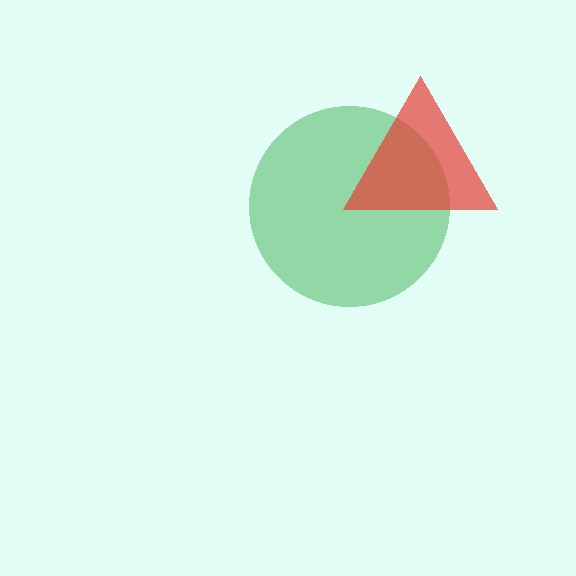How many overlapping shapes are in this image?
There are 2 overlapping shapes in the image.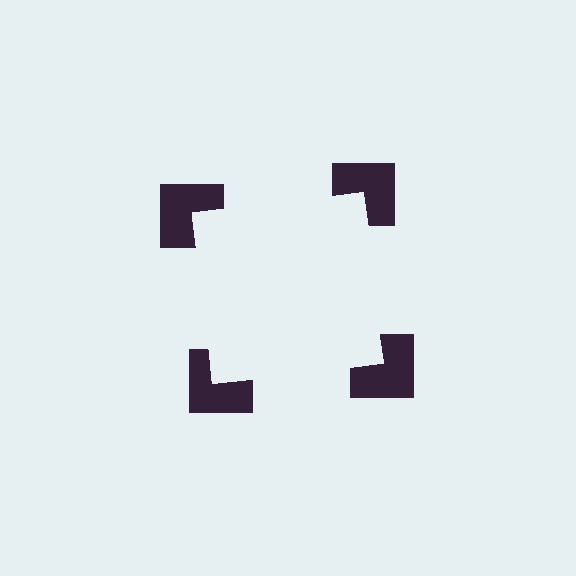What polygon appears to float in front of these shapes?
An illusory square — its edges are inferred from the aligned wedge cuts in the notched squares, not physically drawn.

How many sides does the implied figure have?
4 sides.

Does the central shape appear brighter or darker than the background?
It typically appears slightly brighter than the background, even though no actual brightness change is drawn.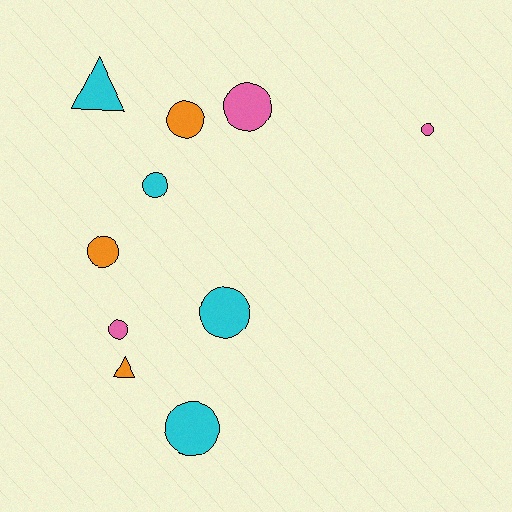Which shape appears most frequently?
Circle, with 8 objects.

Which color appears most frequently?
Cyan, with 4 objects.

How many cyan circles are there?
There are 3 cyan circles.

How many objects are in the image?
There are 10 objects.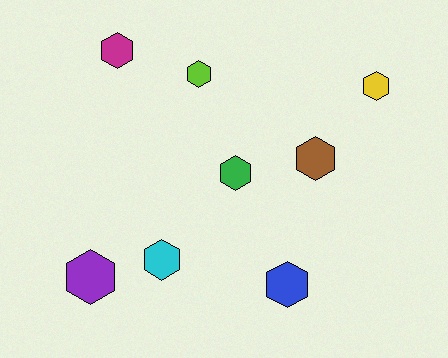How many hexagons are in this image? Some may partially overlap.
There are 8 hexagons.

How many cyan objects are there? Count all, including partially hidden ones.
There is 1 cyan object.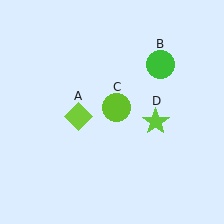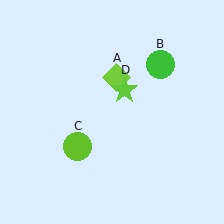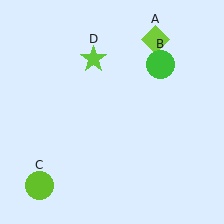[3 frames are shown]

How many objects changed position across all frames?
3 objects changed position: lime diamond (object A), lime circle (object C), lime star (object D).